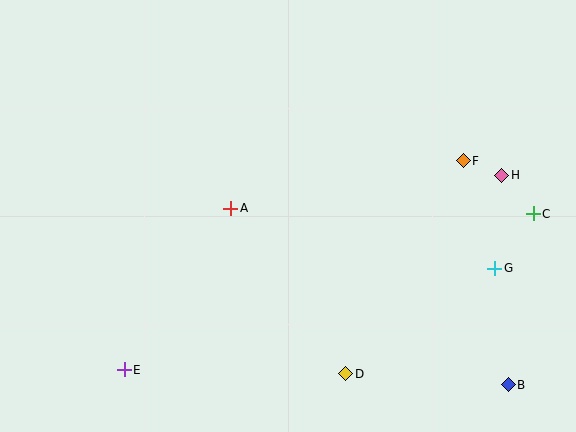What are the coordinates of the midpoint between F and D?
The midpoint between F and D is at (404, 267).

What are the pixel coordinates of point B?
Point B is at (508, 385).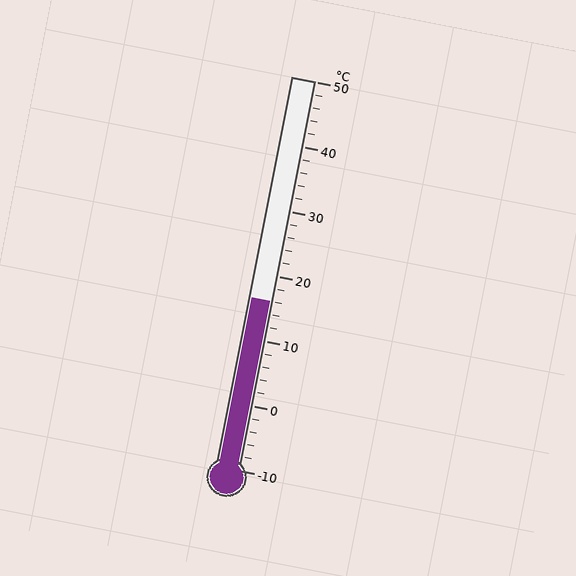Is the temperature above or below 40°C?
The temperature is below 40°C.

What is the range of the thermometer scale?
The thermometer scale ranges from -10°C to 50°C.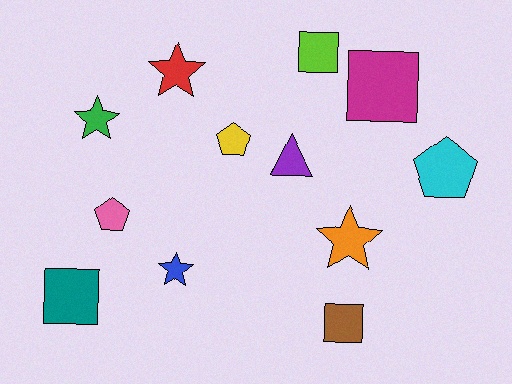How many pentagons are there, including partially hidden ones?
There are 3 pentagons.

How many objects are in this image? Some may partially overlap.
There are 12 objects.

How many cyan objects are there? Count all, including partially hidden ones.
There is 1 cyan object.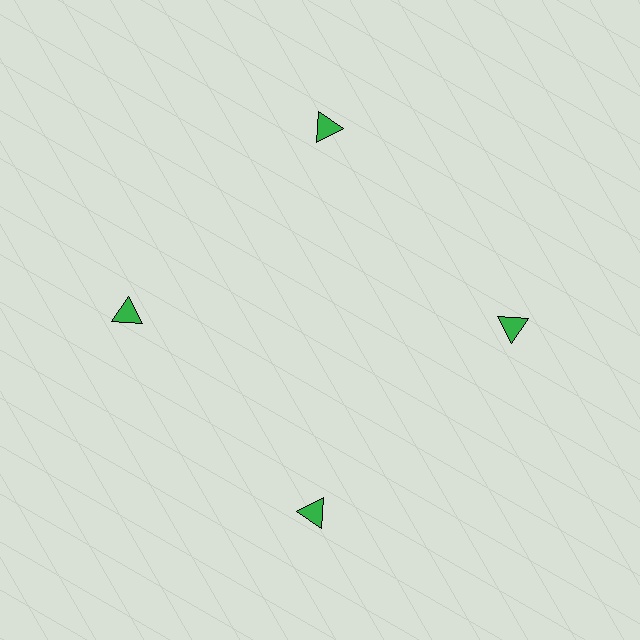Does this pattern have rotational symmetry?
Yes, this pattern has 4-fold rotational symmetry. It looks the same after rotating 90 degrees around the center.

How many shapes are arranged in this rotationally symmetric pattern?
There are 4 shapes, arranged in 4 groups of 1.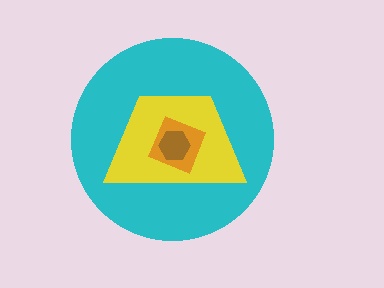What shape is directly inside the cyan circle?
The yellow trapezoid.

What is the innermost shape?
The brown hexagon.